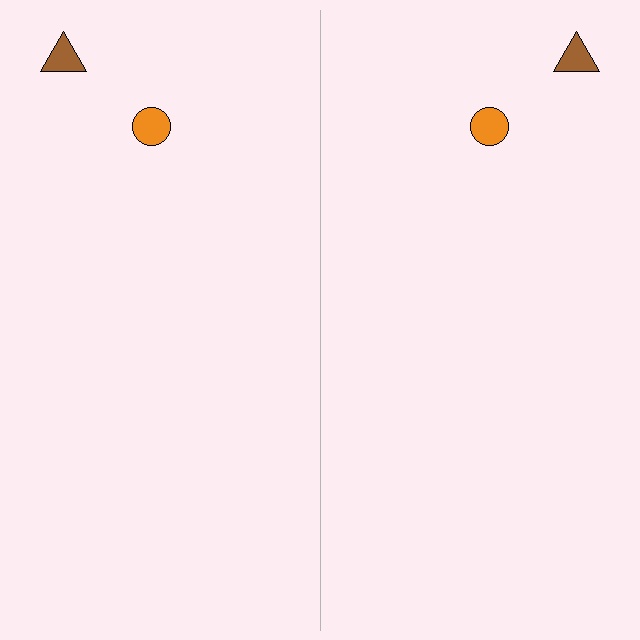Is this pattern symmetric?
Yes, this pattern has bilateral (reflection) symmetry.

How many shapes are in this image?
There are 4 shapes in this image.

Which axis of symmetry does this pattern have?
The pattern has a vertical axis of symmetry running through the center of the image.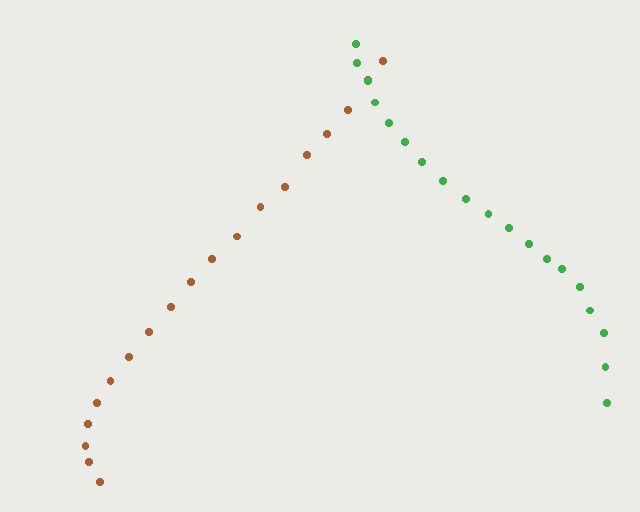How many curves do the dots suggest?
There are 2 distinct paths.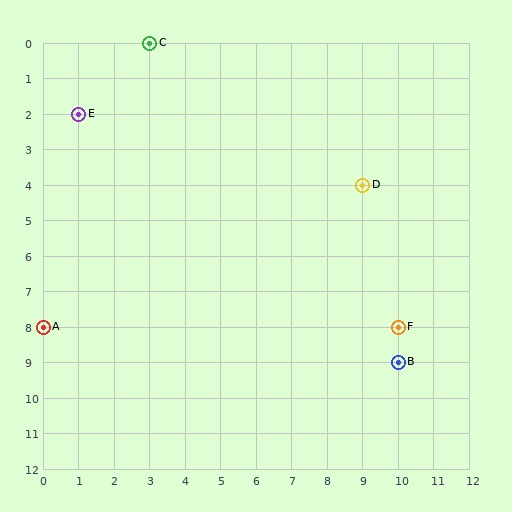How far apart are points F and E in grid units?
Points F and E are 9 columns and 6 rows apart (about 10.8 grid units diagonally).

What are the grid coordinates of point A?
Point A is at grid coordinates (0, 8).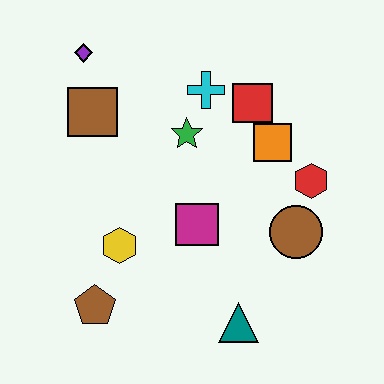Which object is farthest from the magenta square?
The purple diamond is farthest from the magenta square.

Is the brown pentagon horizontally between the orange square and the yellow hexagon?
No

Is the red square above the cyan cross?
No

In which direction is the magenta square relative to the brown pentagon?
The magenta square is to the right of the brown pentagon.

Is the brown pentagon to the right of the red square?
No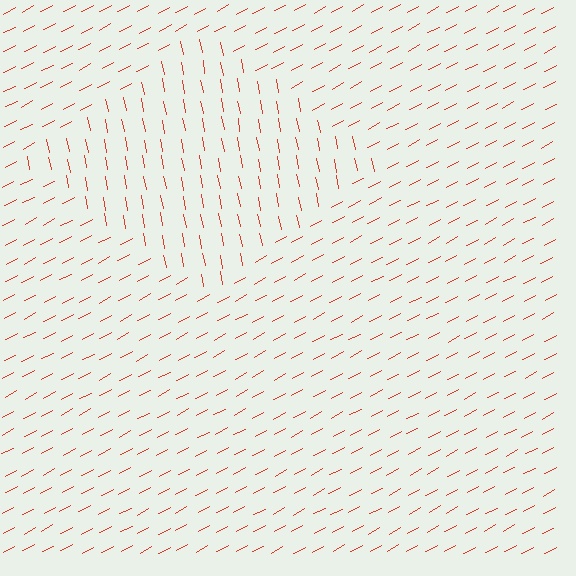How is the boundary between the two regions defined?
The boundary is defined purely by a change in line orientation (approximately 72 degrees difference). All lines are the same color and thickness.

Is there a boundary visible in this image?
Yes, there is a texture boundary formed by a change in line orientation.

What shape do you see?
I see a diamond.